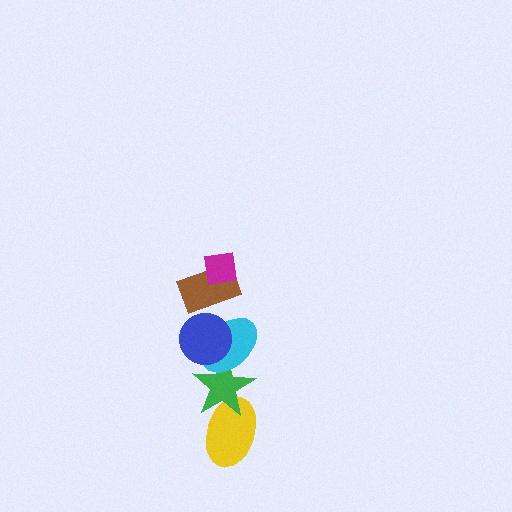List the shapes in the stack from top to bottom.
From top to bottom: the magenta square, the brown rectangle, the blue circle, the cyan ellipse, the green star, the yellow ellipse.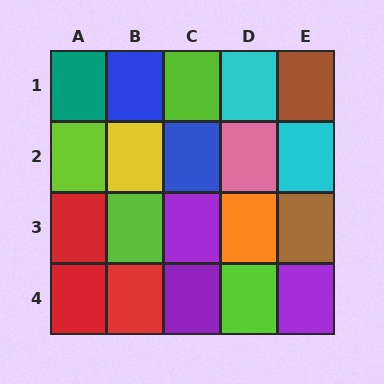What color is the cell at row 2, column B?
Yellow.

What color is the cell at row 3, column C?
Purple.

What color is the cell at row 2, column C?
Blue.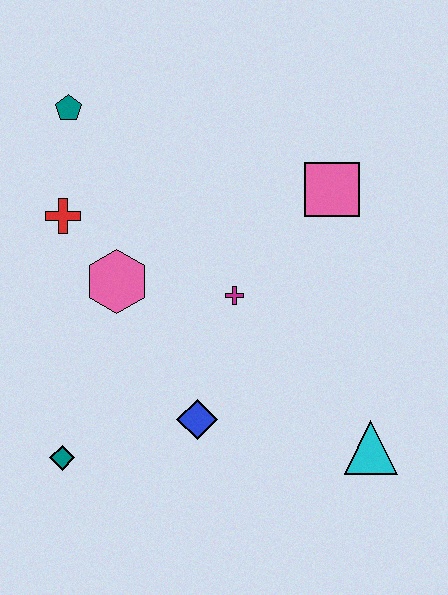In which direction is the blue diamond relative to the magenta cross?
The blue diamond is below the magenta cross.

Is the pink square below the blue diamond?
No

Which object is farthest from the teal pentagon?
The cyan triangle is farthest from the teal pentagon.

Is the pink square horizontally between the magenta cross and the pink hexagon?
No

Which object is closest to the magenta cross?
The pink hexagon is closest to the magenta cross.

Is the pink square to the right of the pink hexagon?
Yes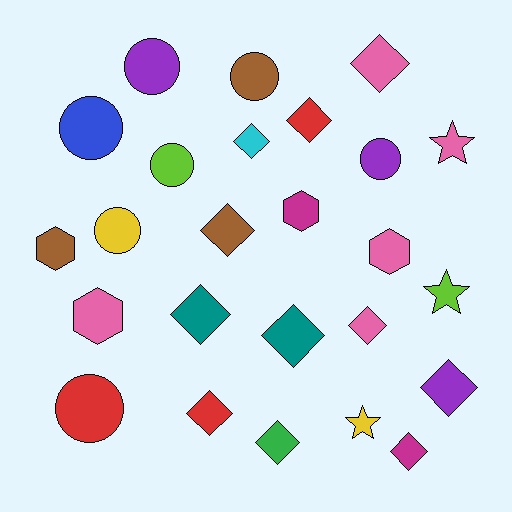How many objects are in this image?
There are 25 objects.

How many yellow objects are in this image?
There are 2 yellow objects.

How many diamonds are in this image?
There are 11 diamonds.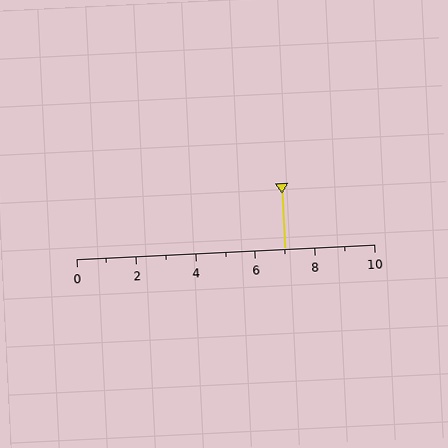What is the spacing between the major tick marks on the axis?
The major ticks are spaced 2 apart.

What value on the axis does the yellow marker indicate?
The marker indicates approximately 7.